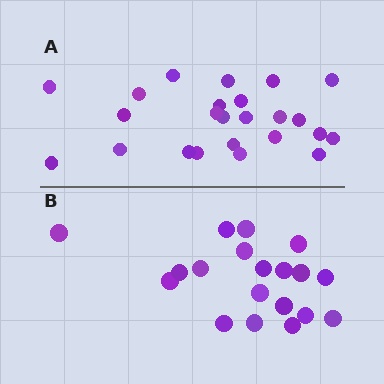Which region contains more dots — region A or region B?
Region A (the top region) has more dots.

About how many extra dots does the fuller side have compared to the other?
Region A has about 5 more dots than region B.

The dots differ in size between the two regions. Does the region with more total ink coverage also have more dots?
No. Region B has more total ink coverage because its dots are larger, but region A actually contains more individual dots. Total area can be misleading — the number of items is what matters here.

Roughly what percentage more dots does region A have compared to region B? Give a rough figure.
About 25% more.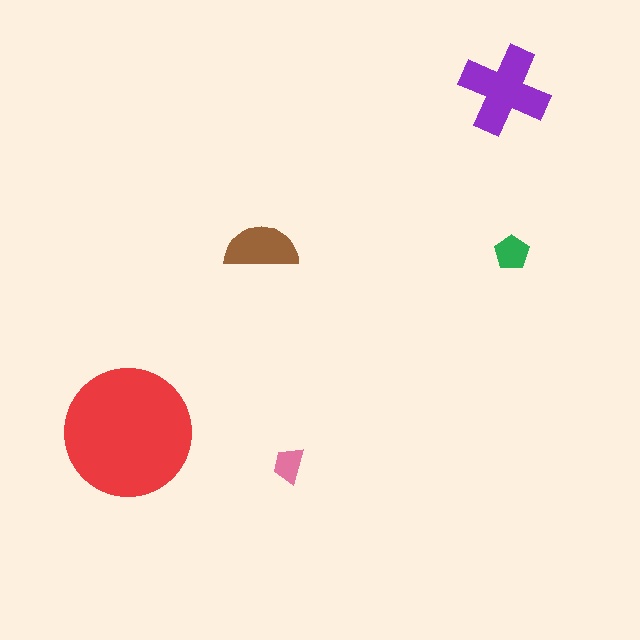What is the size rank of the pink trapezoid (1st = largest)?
5th.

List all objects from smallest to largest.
The pink trapezoid, the green pentagon, the brown semicircle, the purple cross, the red circle.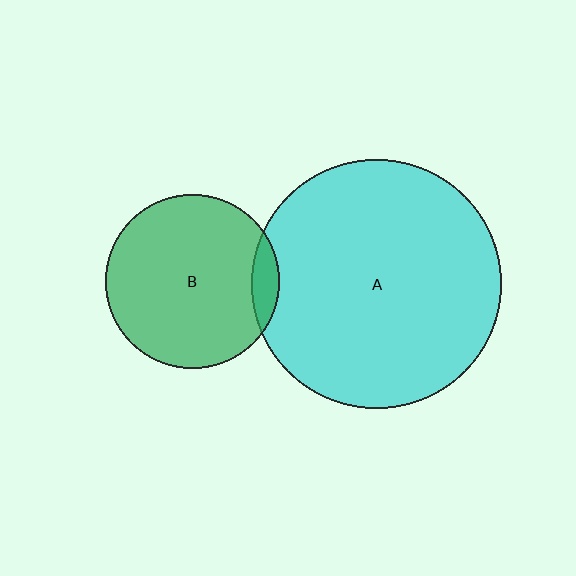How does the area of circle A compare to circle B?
Approximately 2.1 times.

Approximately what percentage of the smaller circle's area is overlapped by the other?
Approximately 10%.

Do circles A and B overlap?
Yes.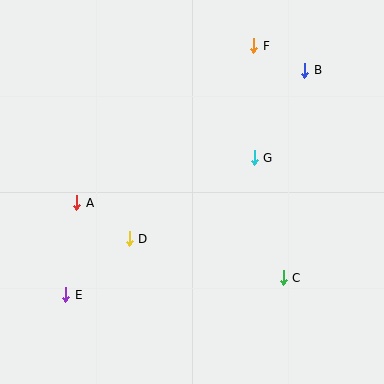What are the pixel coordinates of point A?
Point A is at (77, 203).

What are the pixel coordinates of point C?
Point C is at (283, 278).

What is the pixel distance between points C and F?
The distance between C and F is 234 pixels.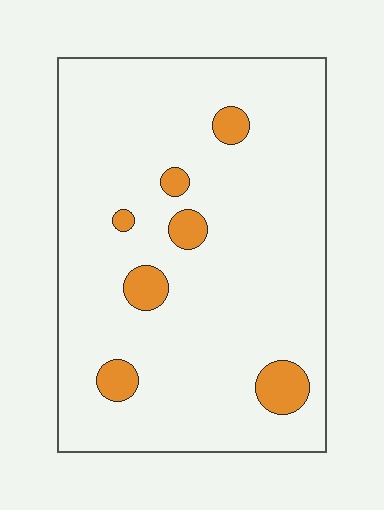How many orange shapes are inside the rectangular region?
7.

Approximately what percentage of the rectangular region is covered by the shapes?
Approximately 10%.